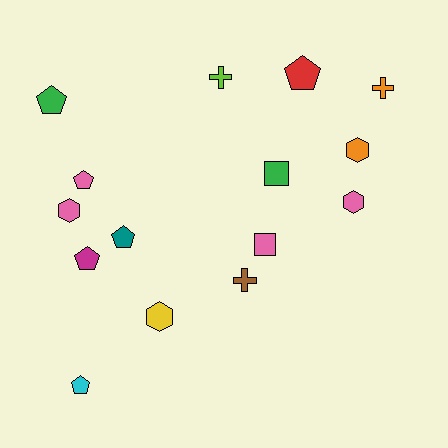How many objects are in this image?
There are 15 objects.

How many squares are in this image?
There are 2 squares.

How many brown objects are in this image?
There is 1 brown object.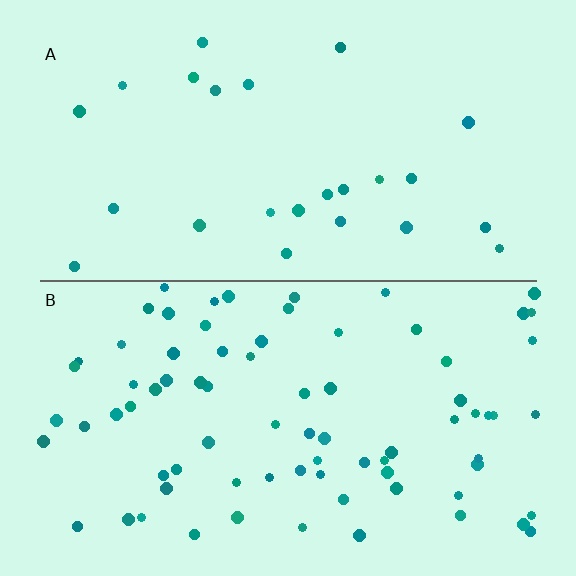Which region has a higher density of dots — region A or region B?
B (the bottom).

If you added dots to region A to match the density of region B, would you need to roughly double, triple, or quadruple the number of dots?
Approximately triple.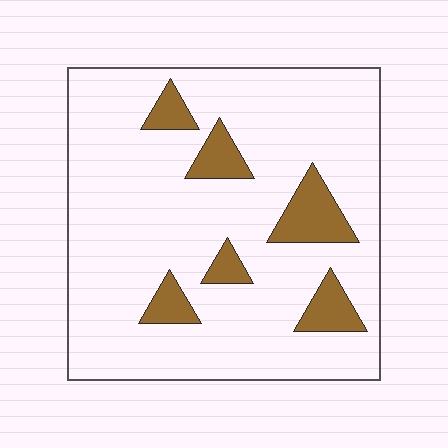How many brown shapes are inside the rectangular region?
6.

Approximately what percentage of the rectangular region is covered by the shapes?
Approximately 15%.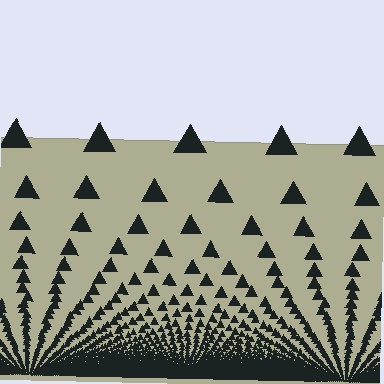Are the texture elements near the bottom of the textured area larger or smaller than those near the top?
Smaller. The gradient is inverted — elements near the bottom are smaller and denser.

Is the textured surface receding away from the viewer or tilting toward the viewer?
The surface appears to tilt toward the viewer. Texture elements get larger and sparser toward the top.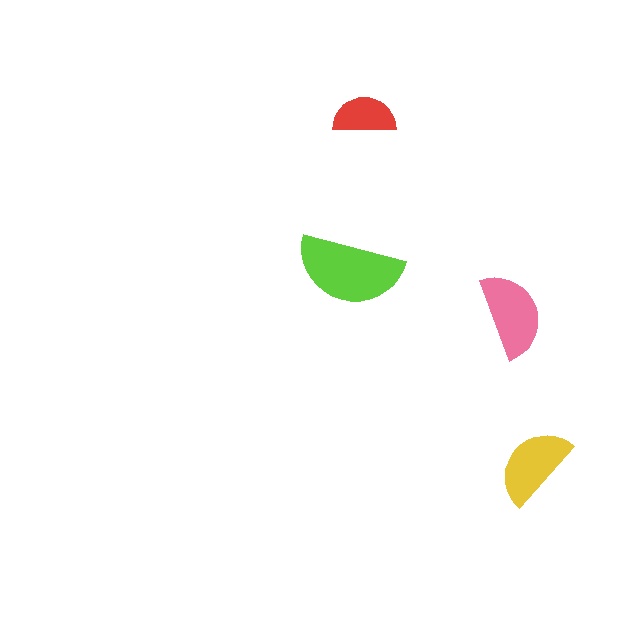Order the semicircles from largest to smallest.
the lime one, the pink one, the yellow one, the red one.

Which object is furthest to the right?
The yellow semicircle is rightmost.